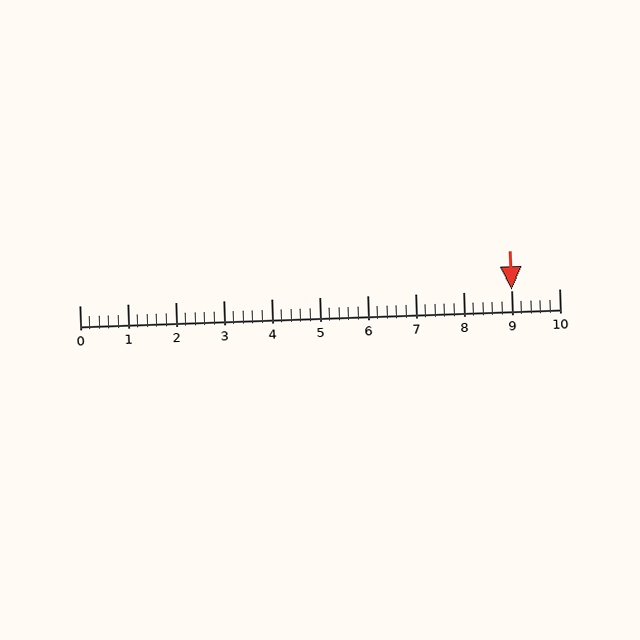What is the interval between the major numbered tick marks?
The major tick marks are spaced 1 units apart.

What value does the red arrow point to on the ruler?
The red arrow points to approximately 9.0.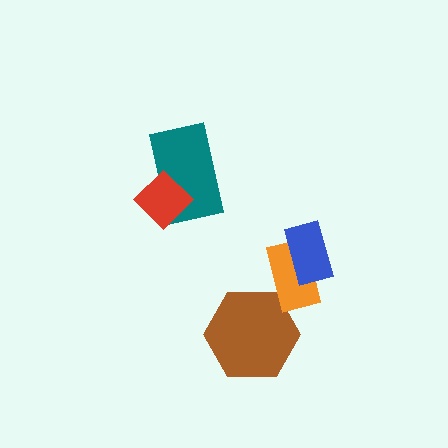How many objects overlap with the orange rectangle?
2 objects overlap with the orange rectangle.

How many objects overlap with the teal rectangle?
1 object overlaps with the teal rectangle.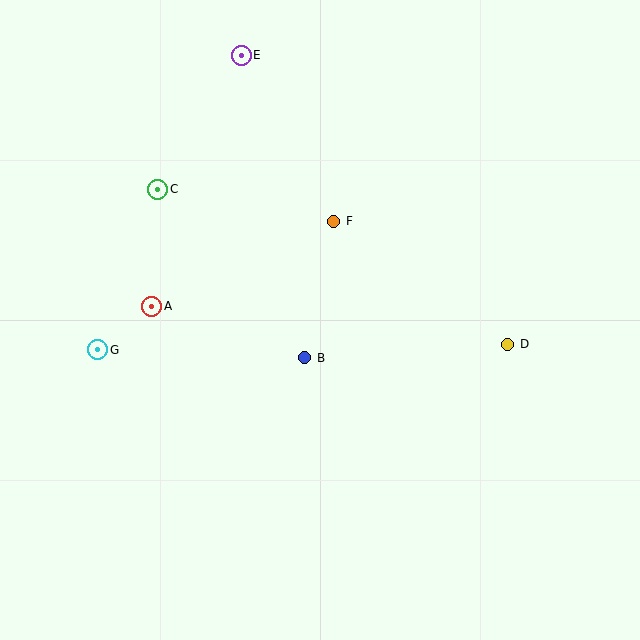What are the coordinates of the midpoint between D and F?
The midpoint between D and F is at (421, 283).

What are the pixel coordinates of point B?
Point B is at (305, 358).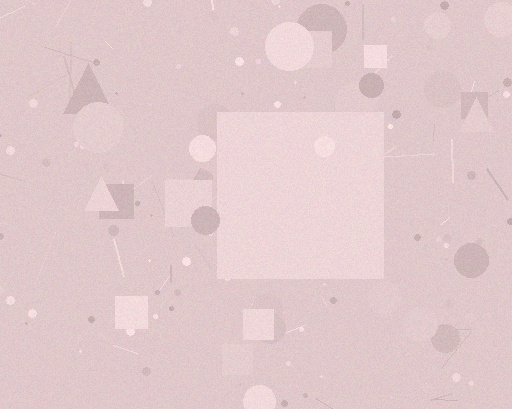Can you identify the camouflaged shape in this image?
The camouflaged shape is a square.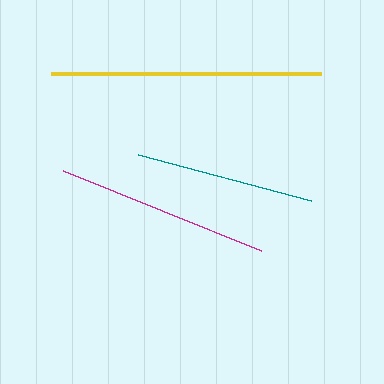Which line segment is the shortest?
The teal line is the shortest at approximately 180 pixels.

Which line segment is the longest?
The yellow line is the longest at approximately 270 pixels.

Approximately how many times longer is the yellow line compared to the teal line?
The yellow line is approximately 1.5 times the length of the teal line.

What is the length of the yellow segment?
The yellow segment is approximately 270 pixels long.